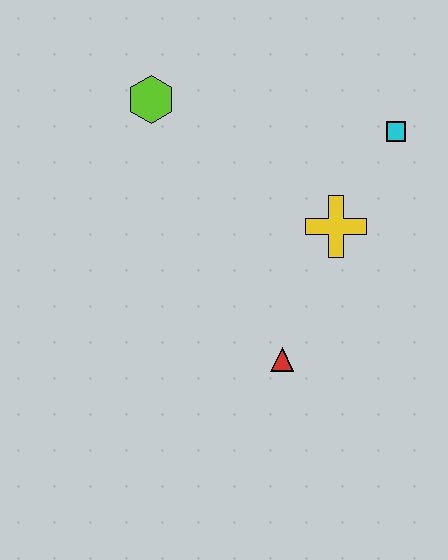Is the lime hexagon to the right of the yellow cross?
No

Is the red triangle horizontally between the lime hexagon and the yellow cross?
Yes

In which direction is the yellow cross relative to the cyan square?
The yellow cross is below the cyan square.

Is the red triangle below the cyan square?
Yes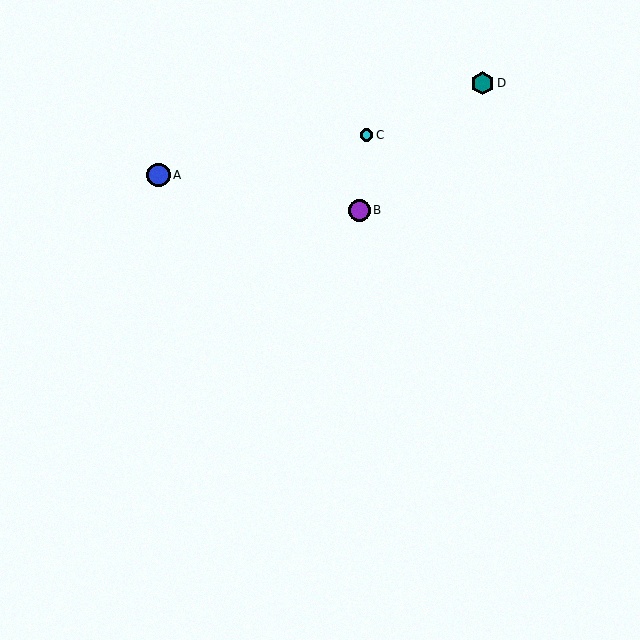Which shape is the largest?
The blue circle (labeled A) is the largest.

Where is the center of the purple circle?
The center of the purple circle is at (359, 210).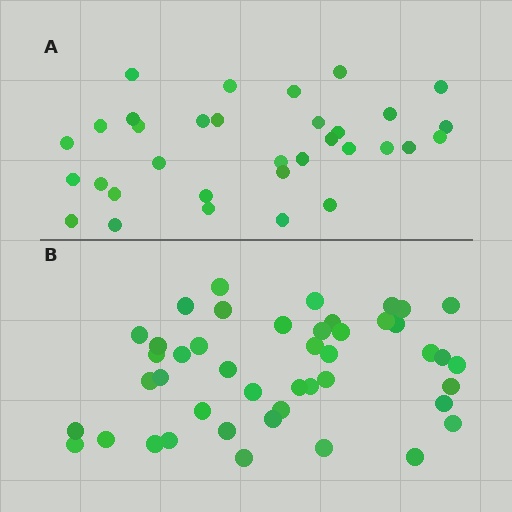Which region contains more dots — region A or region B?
Region B (the bottom region) has more dots.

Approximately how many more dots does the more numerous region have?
Region B has roughly 12 or so more dots than region A.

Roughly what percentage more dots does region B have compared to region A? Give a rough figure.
About 35% more.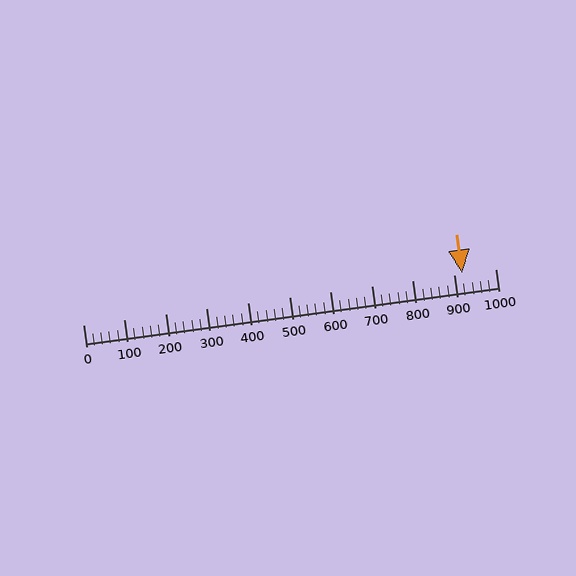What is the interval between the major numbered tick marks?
The major tick marks are spaced 100 units apart.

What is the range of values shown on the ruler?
The ruler shows values from 0 to 1000.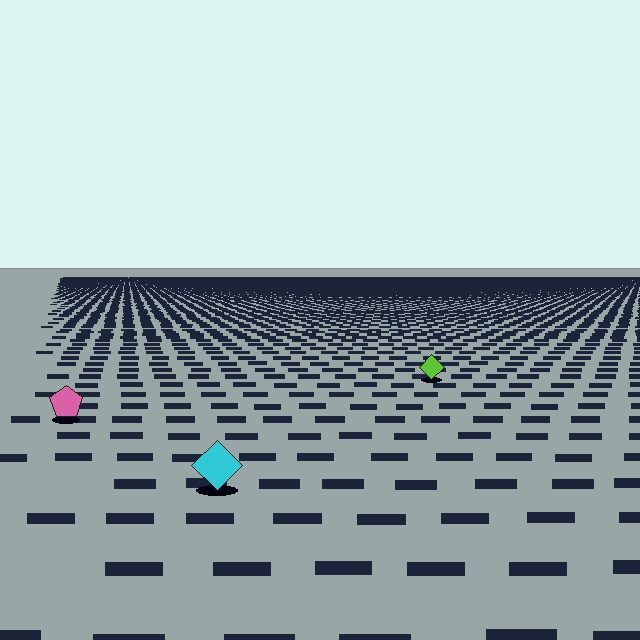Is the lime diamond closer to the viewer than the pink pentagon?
No. The pink pentagon is closer — you can tell from the texture gradient: the ground texture is coarser near it.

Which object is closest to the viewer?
The cyan diamond is closest. The texture marks near it are larger and more spread out.